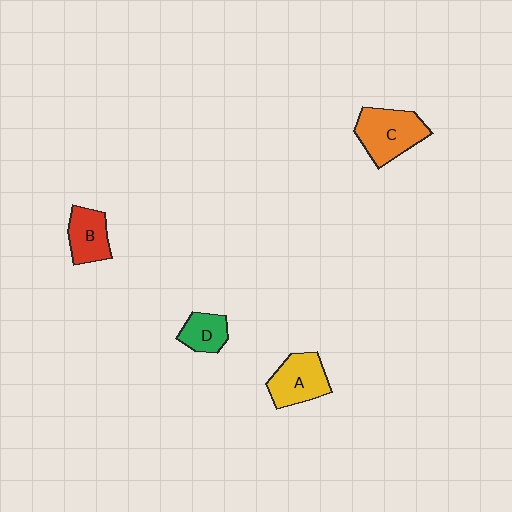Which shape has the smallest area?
Shape D (green).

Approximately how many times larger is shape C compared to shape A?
Approximately 1.2 times.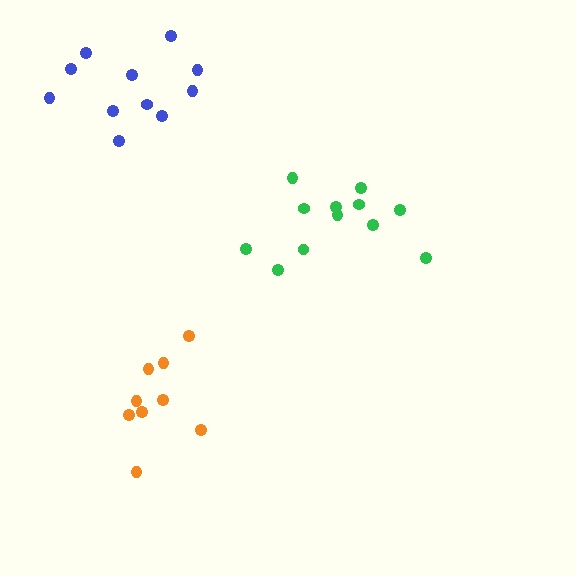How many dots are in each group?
Group 1: 11 dots, Group 2: 9 dots, Group 3: 12 dots (32 total).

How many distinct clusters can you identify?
There are 3 distinct clusters.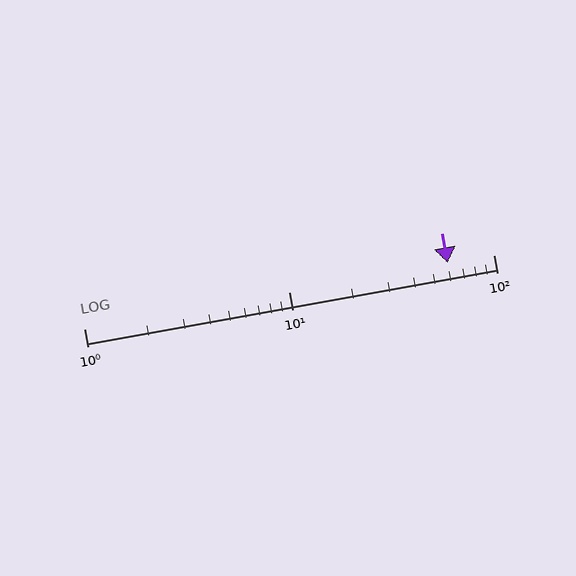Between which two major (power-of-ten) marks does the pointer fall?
The pointer is between 10 and 100.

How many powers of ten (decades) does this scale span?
The scale spans 2 decades, from 1 to 100.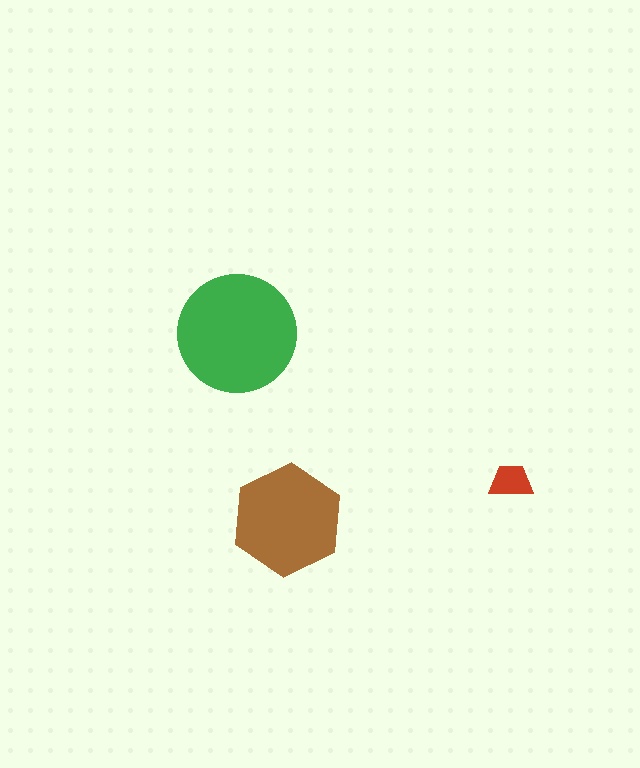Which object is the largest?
The green circle.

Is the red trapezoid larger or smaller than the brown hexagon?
Smaller.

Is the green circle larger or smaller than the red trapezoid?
Larger.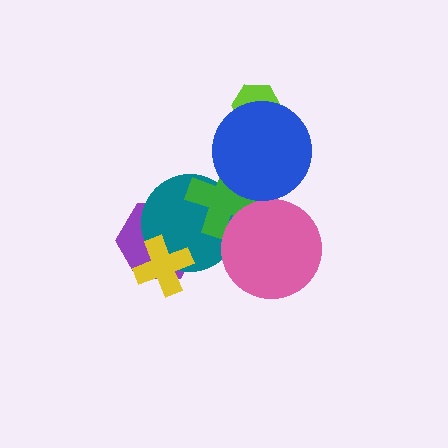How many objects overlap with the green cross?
3 objects overlap with the green cross.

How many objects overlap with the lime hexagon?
1 object overlaps with the lime hexagon.